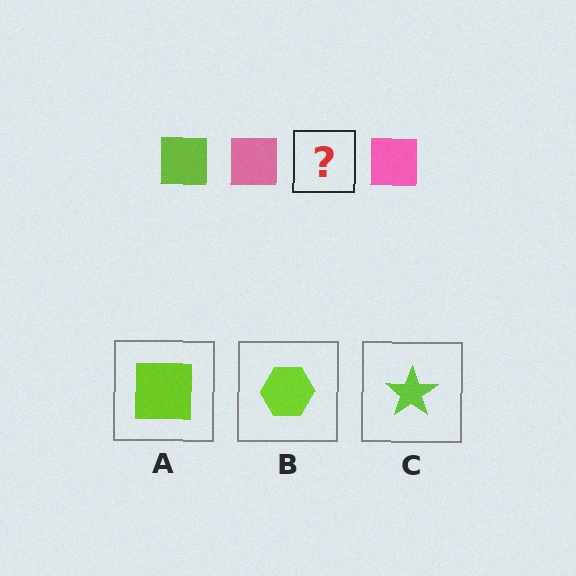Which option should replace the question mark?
Option A.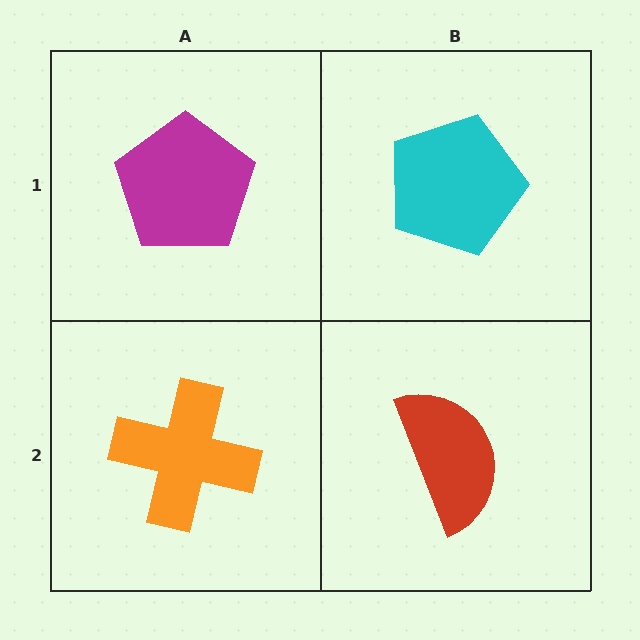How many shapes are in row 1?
2 shapes.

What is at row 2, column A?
An orange cross.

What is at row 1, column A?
A magenta pentagon.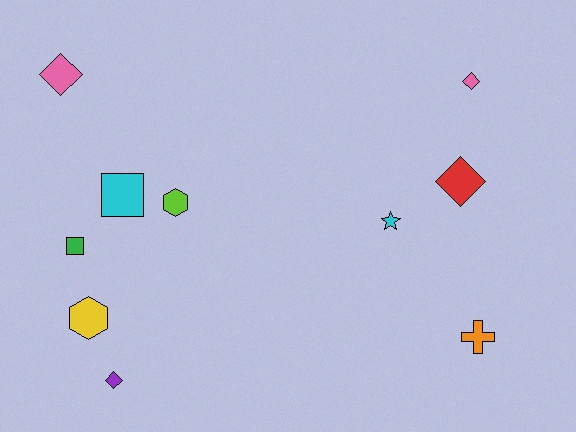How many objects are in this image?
There are 10 objects.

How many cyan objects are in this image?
There are 2 cyan objects.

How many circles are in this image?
There are no circles.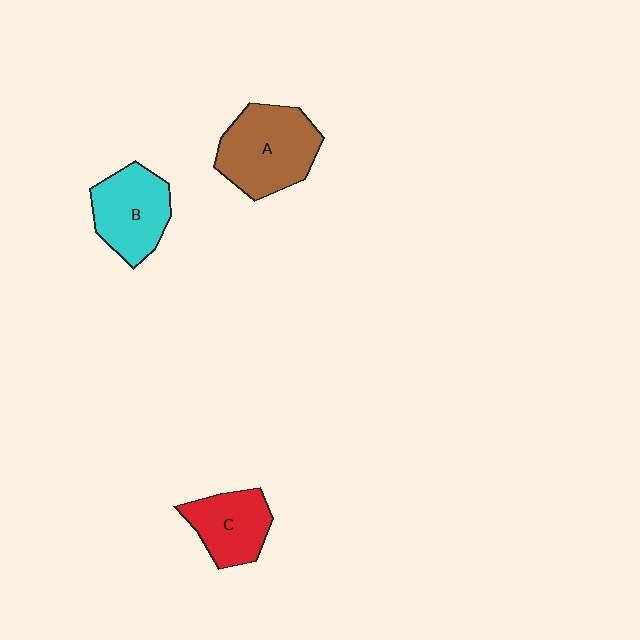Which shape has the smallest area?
Shape C (red).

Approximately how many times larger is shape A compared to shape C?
Approximately 1.5 times.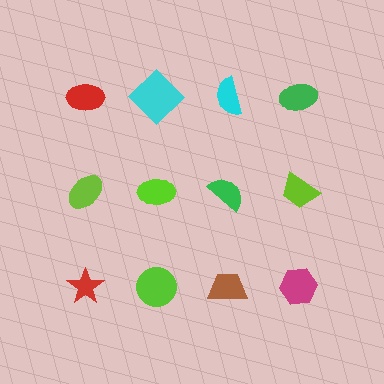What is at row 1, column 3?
A cyan semicircle.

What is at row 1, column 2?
A cyan diamond.